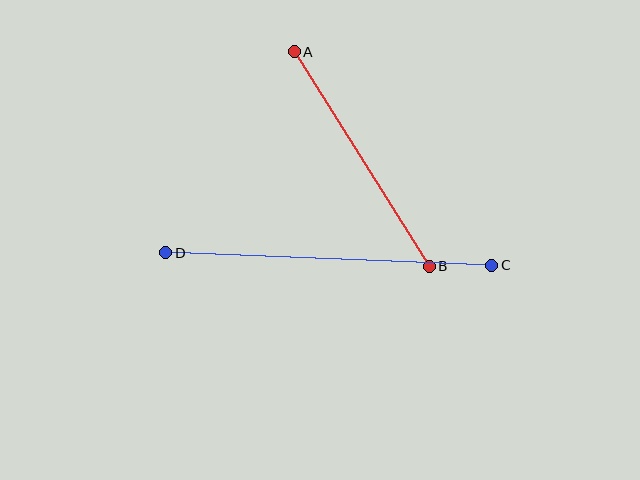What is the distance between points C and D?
The distance is approximately 326 pixels.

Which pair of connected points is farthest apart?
Points C and D are farthest apart.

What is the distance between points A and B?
The distance is approximately 253 pixels.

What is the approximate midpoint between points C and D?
The midpoint is at approximately (329, 259) pixels.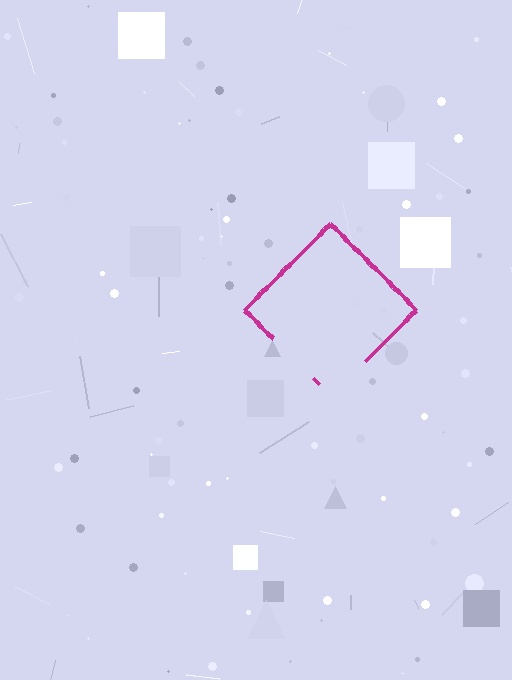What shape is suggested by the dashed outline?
The dashed outline suggests a diamond.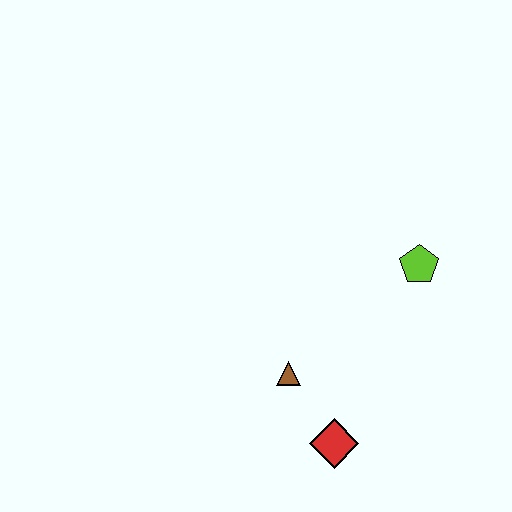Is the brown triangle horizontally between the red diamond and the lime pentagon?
No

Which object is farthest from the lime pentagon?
The red diamond is farthest from the lime pentagon.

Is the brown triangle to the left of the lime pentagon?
Yes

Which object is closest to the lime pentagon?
The brown triangle is closest to the lime pentagon.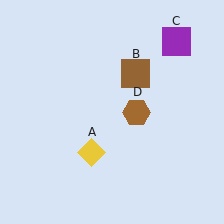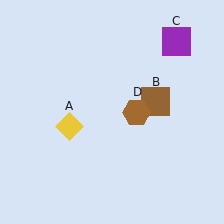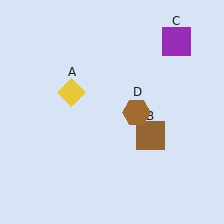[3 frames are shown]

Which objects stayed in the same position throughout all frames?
Purple square (object C) and brown hexagon (object D) remained stationary.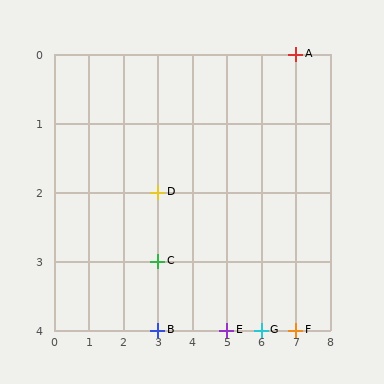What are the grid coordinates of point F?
Point F is at grid coordinates (7, 4).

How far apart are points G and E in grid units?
Points G and E are 1 column apart.